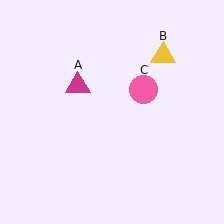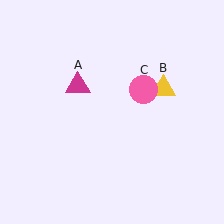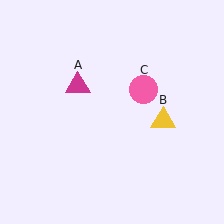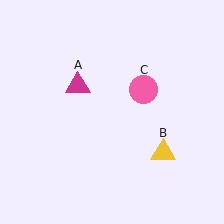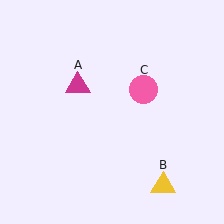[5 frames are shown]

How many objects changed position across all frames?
1 object changed position: yellow triangle (object B).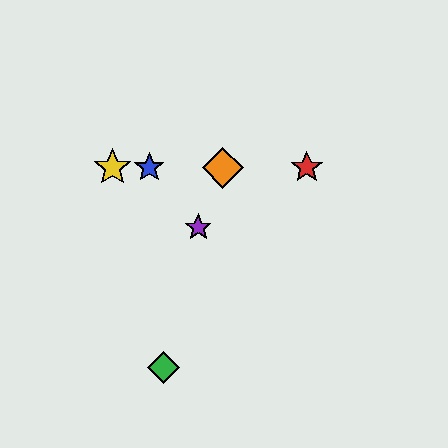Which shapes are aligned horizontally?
The red star, the blue star, the yellow star, the orange diamond are aligned horizontally.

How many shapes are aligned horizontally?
4 shapes (the red star, the blue star, the yellow star, the orange diamond) are aligned horizontally.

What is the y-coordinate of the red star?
The red star is at y≈168.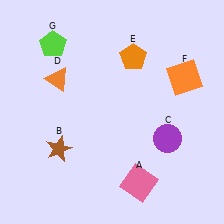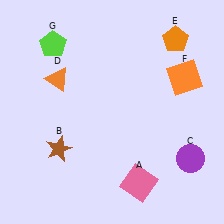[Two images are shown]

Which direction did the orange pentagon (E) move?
The orange pentagon (E) moved right.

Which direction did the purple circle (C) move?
The purple circle (C) moved right.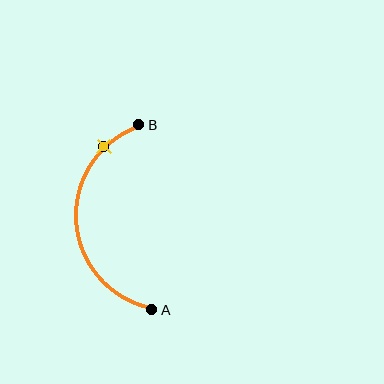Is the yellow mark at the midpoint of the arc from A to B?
No. The yellow mark lies on the arc but is closer to endpoint B. The arc midpoint would be at the point on the curve equidistant along the arc from both A and B.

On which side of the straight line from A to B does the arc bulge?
The arc bulges to the left of the straight line connecting A and B.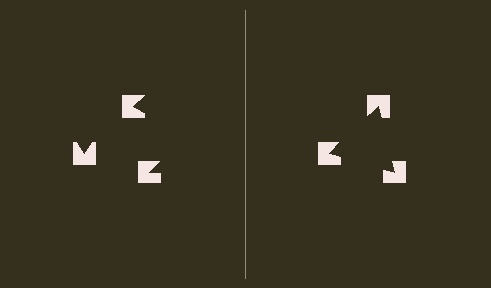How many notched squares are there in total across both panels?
6 — 3 on each side.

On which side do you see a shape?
An illusory triangle appears on the right side. On the left side the wedge cuts are rotated, so no coherent shape forms.